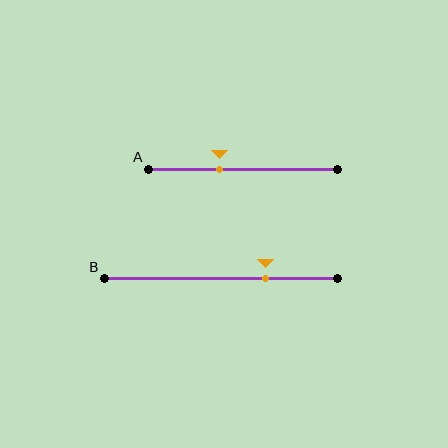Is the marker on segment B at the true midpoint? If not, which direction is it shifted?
No, the marker on segment B is shifted to the right by about 19% of the segment length.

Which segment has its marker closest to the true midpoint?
Segment A has its marker closest to the true midpoint.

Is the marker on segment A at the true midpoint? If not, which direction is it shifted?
No, the marker on segment A is shifted to the left by about 13% of the segment length.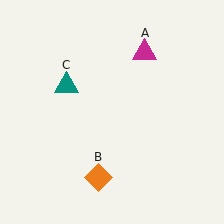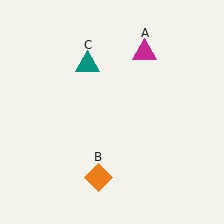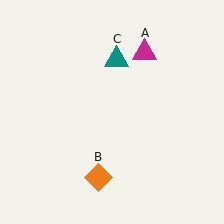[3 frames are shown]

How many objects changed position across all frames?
1 object changed position: teal triangle (object C).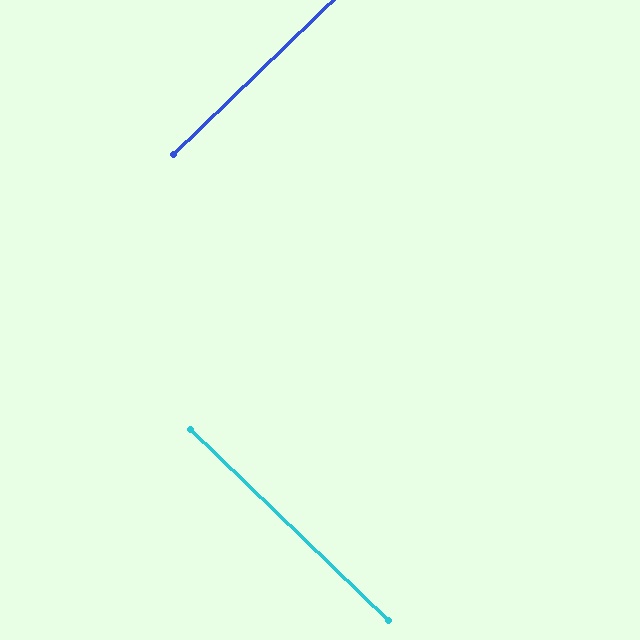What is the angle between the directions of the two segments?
Approximately 88 degrees.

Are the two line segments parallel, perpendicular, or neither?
Perpendicular — they meet at approximately 88°.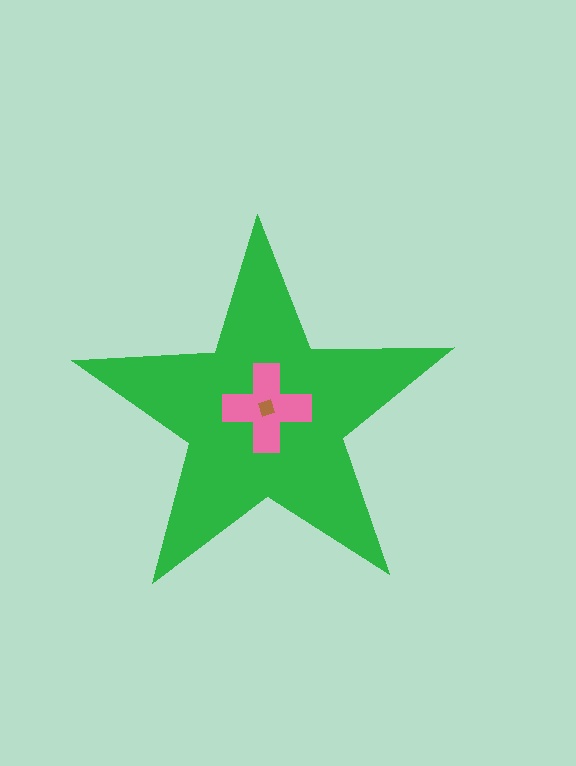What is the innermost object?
The brown square.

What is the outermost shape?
The green star.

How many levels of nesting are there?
3.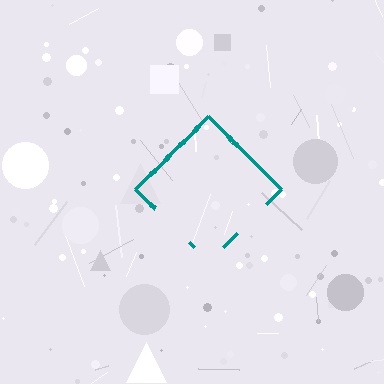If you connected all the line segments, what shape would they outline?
They would outline a diamond.